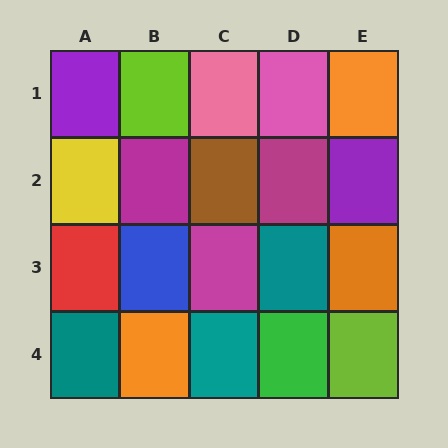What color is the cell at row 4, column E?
Lime.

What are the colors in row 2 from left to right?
Yellow, magenta, brown, magenta, purple.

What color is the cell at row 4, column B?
Orange.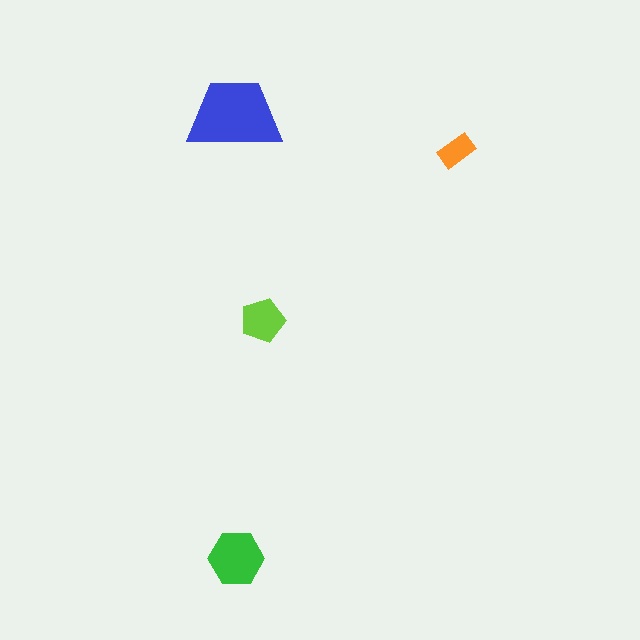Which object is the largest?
The blue trapezoid.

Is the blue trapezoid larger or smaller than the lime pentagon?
Larger.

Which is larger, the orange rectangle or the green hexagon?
The green hexagon.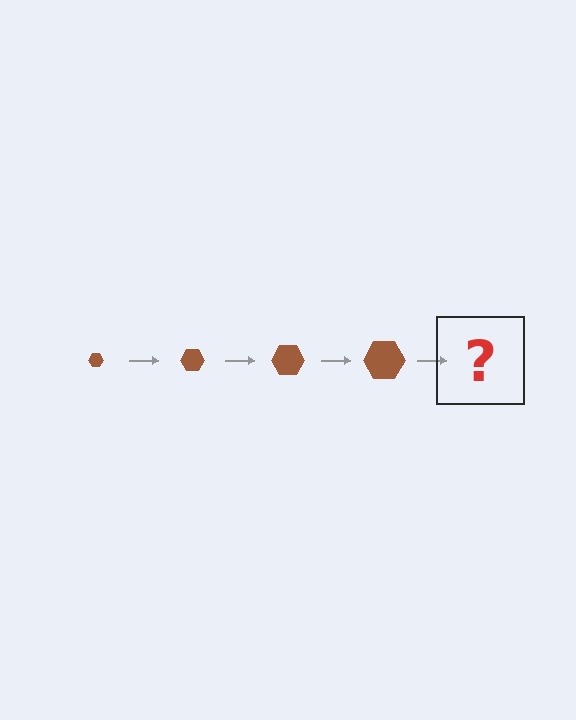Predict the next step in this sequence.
The next step is a brown hexagon, larger than the previous one.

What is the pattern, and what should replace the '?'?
The pattern is that the hexagon gets progressively larger each step. The '?' should be a brown hexagon, larger than the previous one.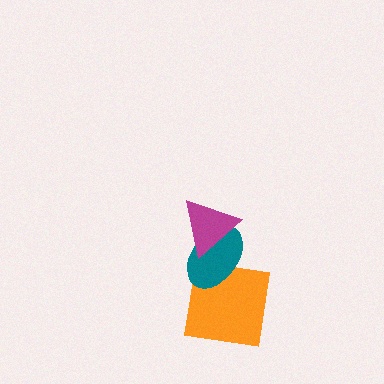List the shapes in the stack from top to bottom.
From top to bottom: the magenta triangle, the teal ellipse, the orange square.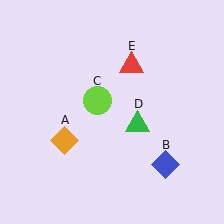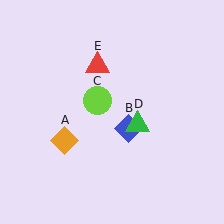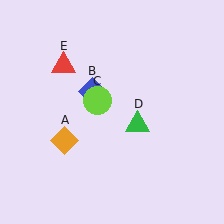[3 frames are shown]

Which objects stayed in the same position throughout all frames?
Orange diamond (object A) and lime circle (object C) and green triangle (object D) remained stationary.